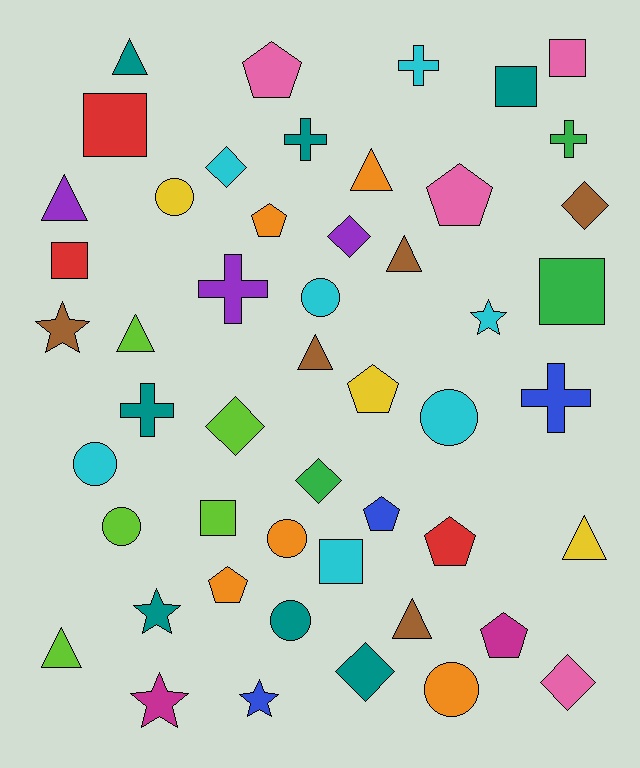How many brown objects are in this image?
There are 5 brown objects.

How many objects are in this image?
There are 50 objects.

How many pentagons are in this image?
There are 8 pentagons.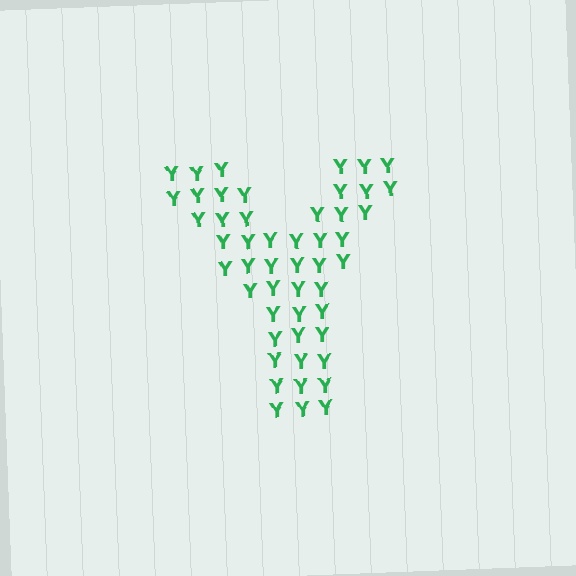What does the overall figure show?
The overall figure shows the letter Y.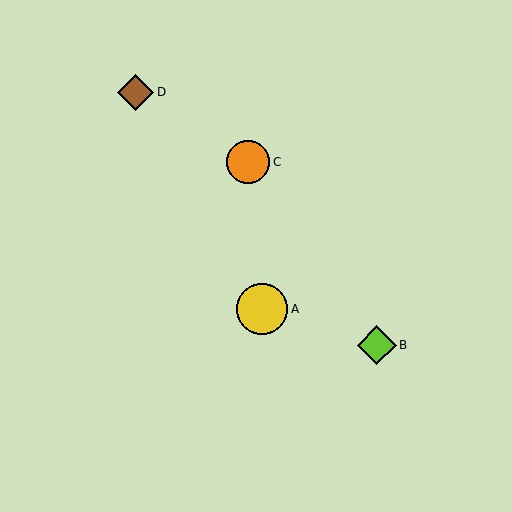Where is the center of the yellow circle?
The center of the yellow circle is at (262, 309).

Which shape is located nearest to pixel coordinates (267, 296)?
The yellow circle (labeled A) at (262, 309) is nearest to that location.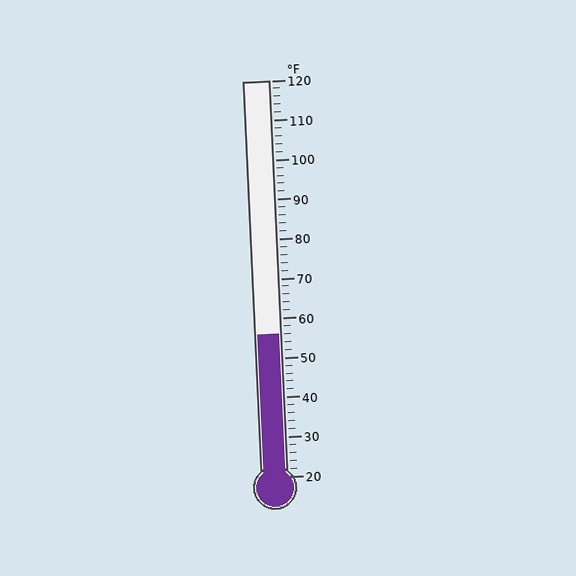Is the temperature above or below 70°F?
The temperature is below 70°F.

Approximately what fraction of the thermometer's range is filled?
The thermometer is filled to approximately 35% of its range.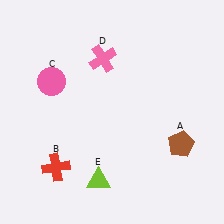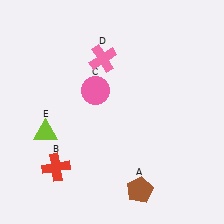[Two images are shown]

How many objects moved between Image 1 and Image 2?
3 objects moved between the two images.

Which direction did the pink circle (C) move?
The pink circle (C) moved right.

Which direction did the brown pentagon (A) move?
The brown pentagon (A) moved down.